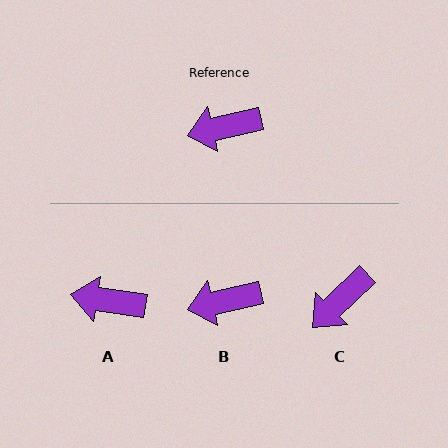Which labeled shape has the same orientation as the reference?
B.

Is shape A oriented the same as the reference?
No, it is off by about 21 degrees.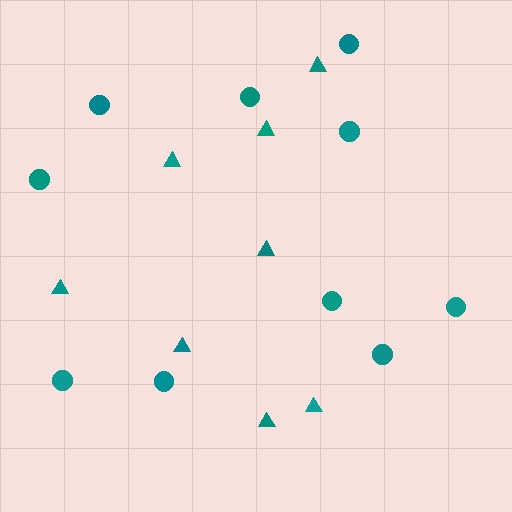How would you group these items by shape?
There are 2 groups: one group of triangles (8) and one group of circles (10).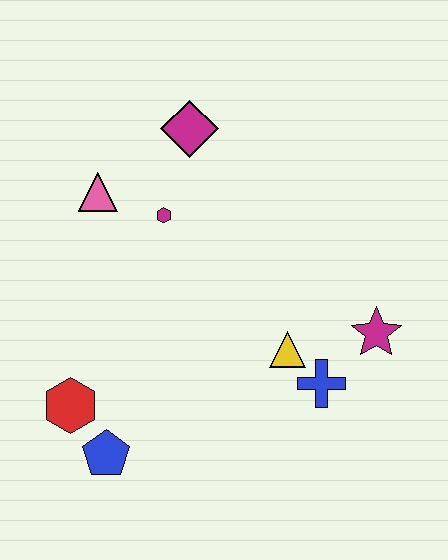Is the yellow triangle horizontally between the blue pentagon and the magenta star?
Yes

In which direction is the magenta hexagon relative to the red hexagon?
The magenta hexagon is above the red hexagon.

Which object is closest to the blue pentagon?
The red hexagon is closest to the blue pentagon.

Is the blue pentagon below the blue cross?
Yes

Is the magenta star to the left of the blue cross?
No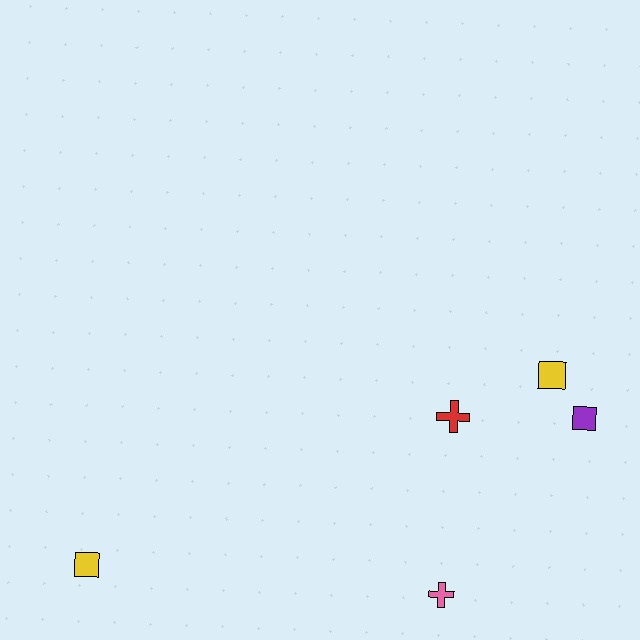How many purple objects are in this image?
There is 1 purple object.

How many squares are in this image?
There are 3 squares.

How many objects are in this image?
There are 5 objects.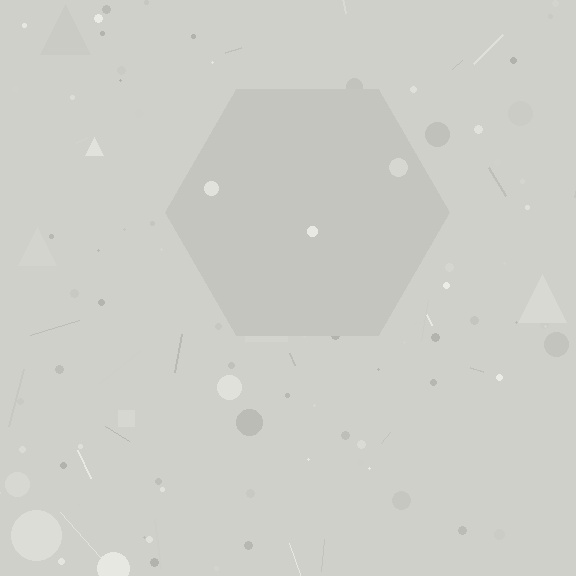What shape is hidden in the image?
A hexagon is hidden in the image.